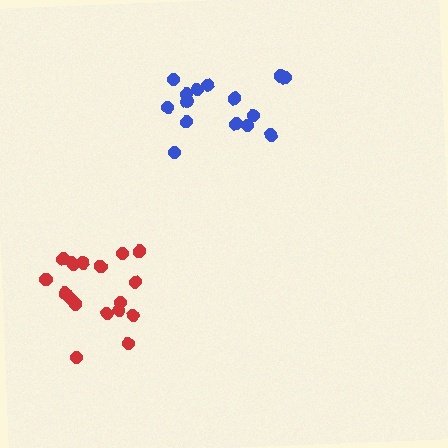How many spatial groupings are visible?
There are 2 spatial groupings.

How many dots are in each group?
Group 1: 15 dots, Group 2: 19 dots (34 total).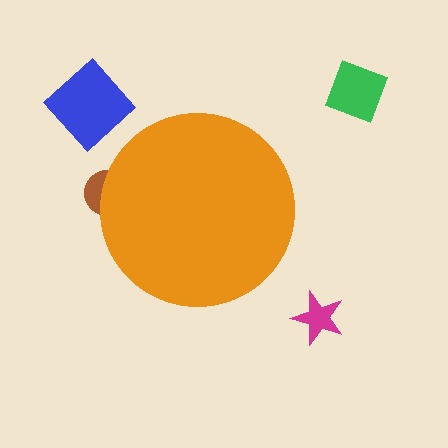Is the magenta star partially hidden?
No, the magenta star is fully visible.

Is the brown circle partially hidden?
Yes, the brown circle is partially hidden behind the orange circle.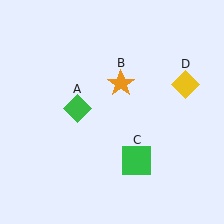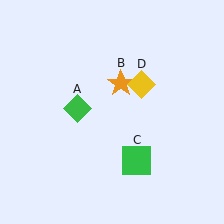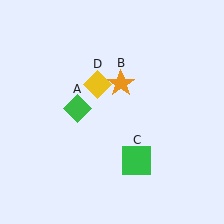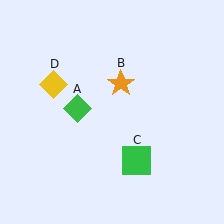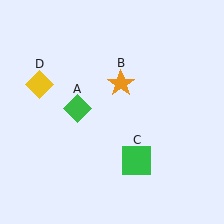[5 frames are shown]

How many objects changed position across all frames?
1 object changed position: yellow diamond (object D).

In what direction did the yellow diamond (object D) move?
The yellow diamond (object D) moved left.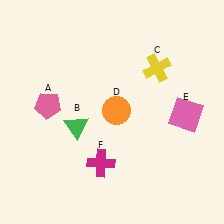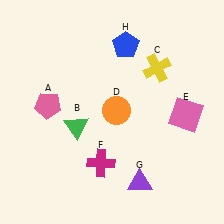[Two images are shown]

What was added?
A purple triangle (G), a blue pentagon (H) were added in Image 2.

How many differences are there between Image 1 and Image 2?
There are 2 differences between the two images.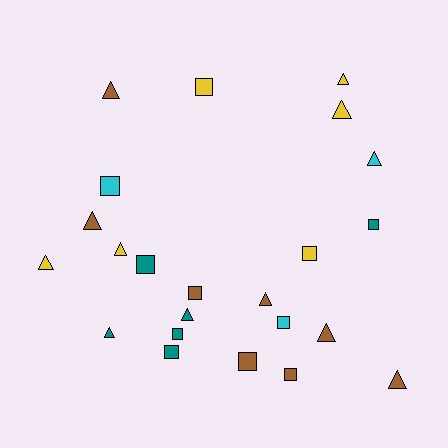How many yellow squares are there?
There are 2 yellow squares.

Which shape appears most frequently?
Triangle, with 12 objects.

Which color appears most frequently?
Brown, with 8 objects.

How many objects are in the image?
There are 23 objects.